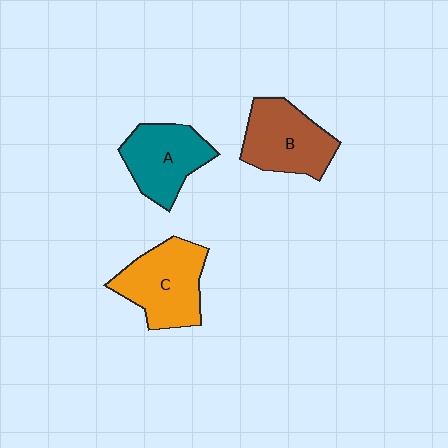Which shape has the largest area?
Shape C (orange).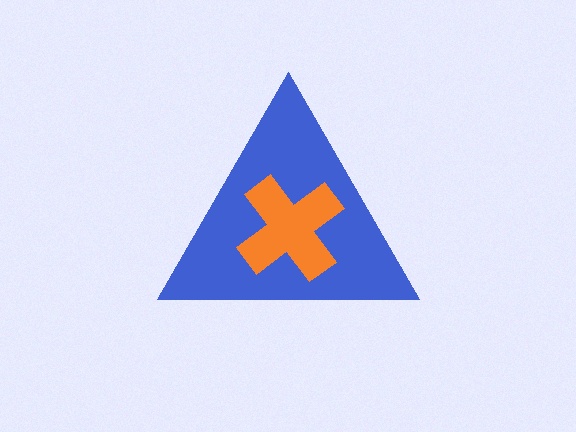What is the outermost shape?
The blue triangle.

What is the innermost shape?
The orange cross.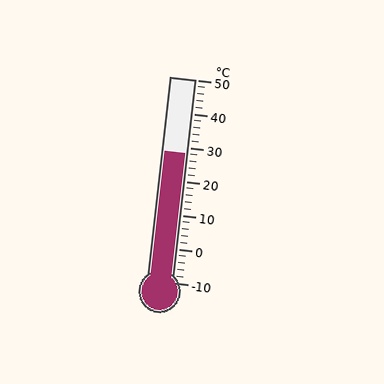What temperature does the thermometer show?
The thermometer shows approximately 28°C.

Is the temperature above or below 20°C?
The temperature is above 20°C.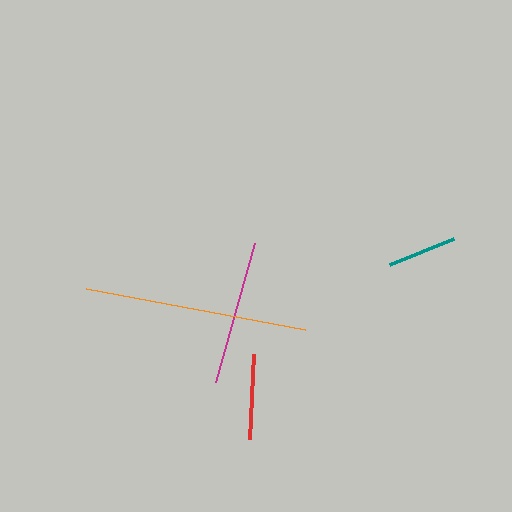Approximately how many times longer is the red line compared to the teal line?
The red line is approximately 1.2 times the length of the teal line.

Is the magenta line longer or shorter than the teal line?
The magenta line is longer than the teal line.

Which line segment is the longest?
The orange line is the longest at approximately 223 pixels.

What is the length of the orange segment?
The orange segment is approximately 223 pixels long.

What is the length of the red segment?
The red segment is approximately 86 pixels long.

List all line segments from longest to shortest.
From longest to shortest: orange, magenta, red, teal.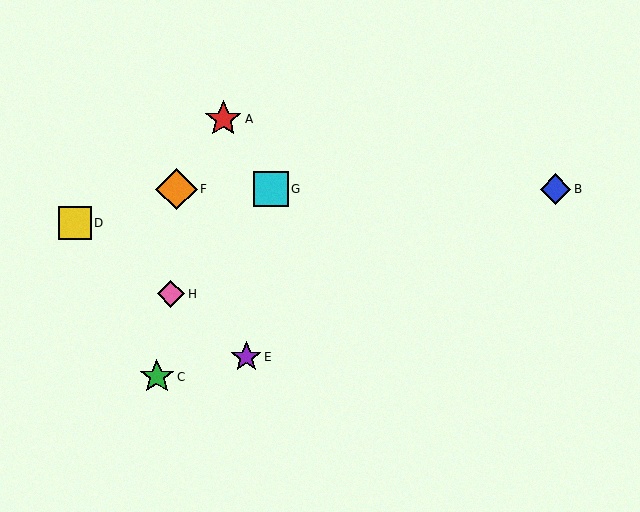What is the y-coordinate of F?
Object F is at y≈189.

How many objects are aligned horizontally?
3 objects (B, F, G) are aligned horizontally.